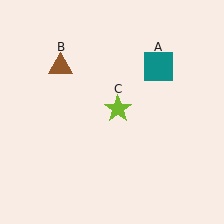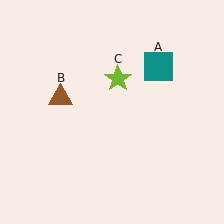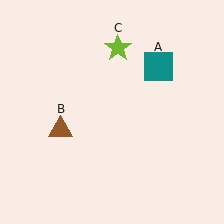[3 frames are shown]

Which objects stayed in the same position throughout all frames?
Teal square (object A) remained stationary.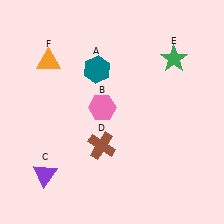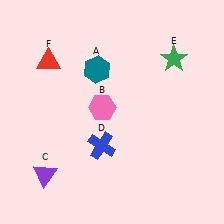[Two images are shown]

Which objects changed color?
D changed from brown to blue. F changed from orange to red.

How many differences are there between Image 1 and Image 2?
There are 2 differences between the two images.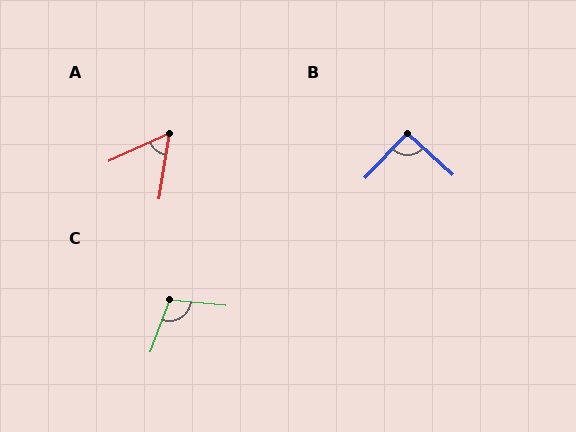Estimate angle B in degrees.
Approximately 91 degrees.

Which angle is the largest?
C, at approximately 104 degrees.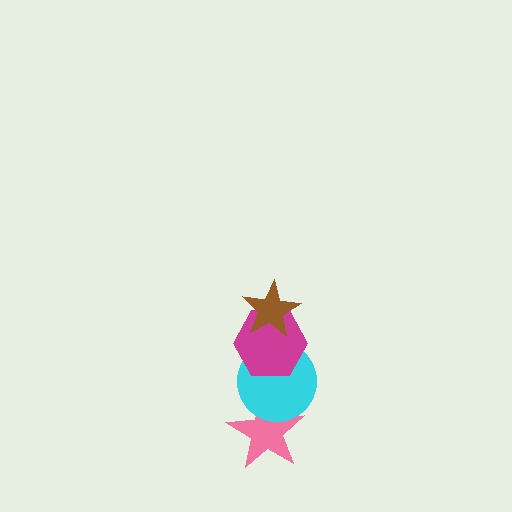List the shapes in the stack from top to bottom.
From top to bottom: the brown star, the magenta hexagon, the cyan circle, the pink star.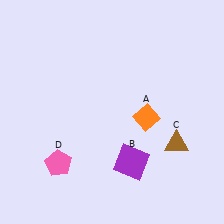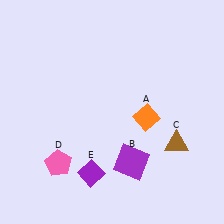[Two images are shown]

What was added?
A purple diamond (E) was added in Image 2.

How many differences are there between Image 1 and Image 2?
There is 1 difference between the two images.